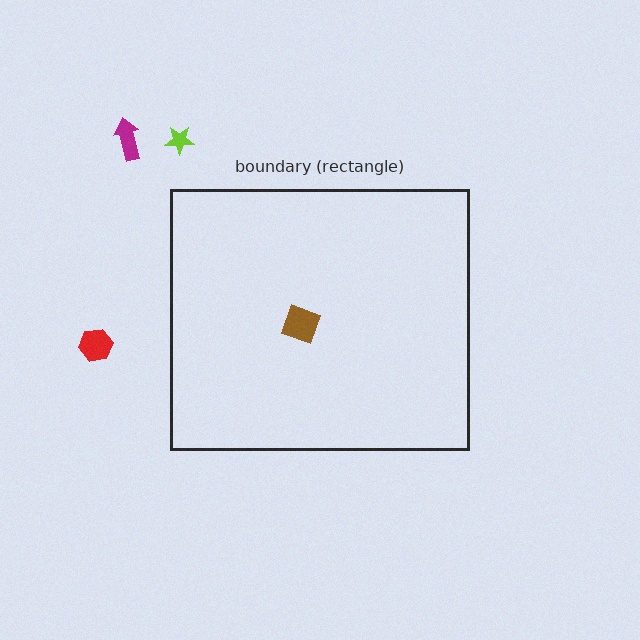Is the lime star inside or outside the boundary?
Outside.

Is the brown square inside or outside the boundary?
Inside.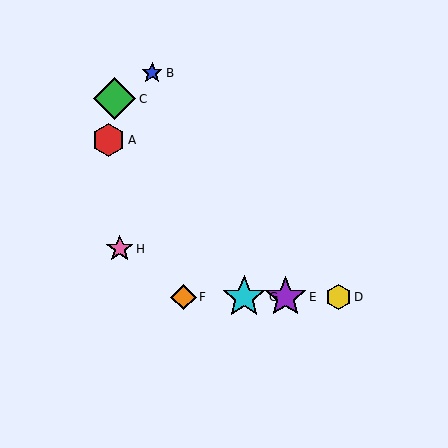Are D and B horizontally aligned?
No, D is at y≈297 and B is at y≈73.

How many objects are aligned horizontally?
4 objects (D, E, F, G) are aligned horizontally.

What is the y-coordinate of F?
Object F is at y≈297.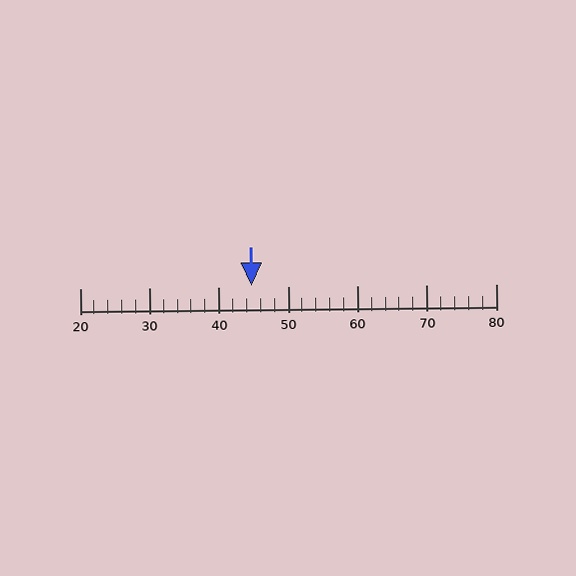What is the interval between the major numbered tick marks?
The major tick marks are spaced 10 units apart.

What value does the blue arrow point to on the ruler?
The blue arrow points to approximately 45.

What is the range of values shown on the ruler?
The ruler shows values from 20 to 80.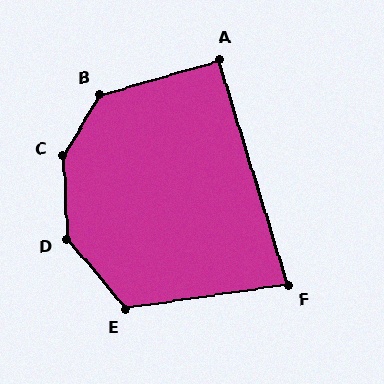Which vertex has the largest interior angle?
C, at approximately 146 degrees.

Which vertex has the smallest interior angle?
F, at approximately 81 degrees.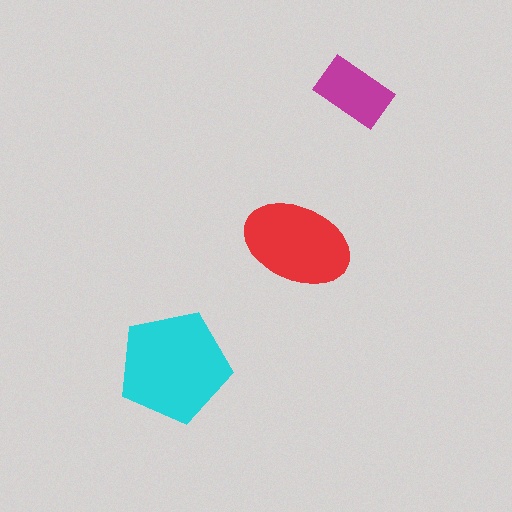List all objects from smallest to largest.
The magenta rectangle, the red ellipse, the cyan pentagon.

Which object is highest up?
The magenta rectangle is topmost.